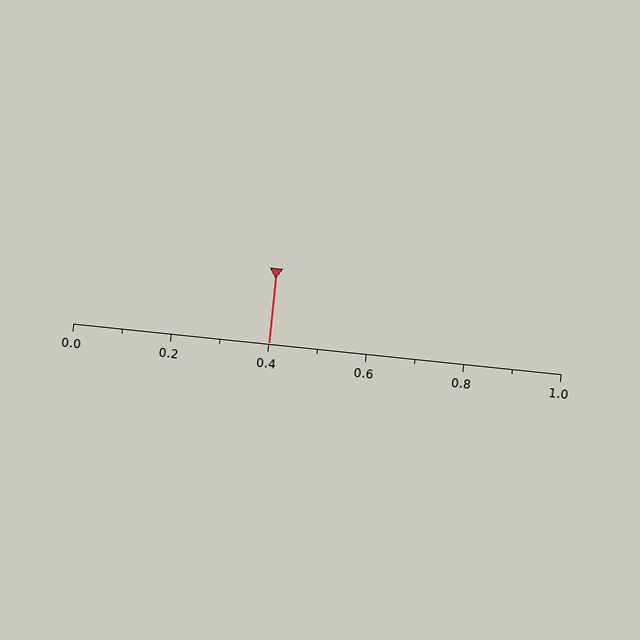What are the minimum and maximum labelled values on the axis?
The axis runs from 0.0 to 1.0.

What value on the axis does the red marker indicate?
The marker indicates approximately 0.4.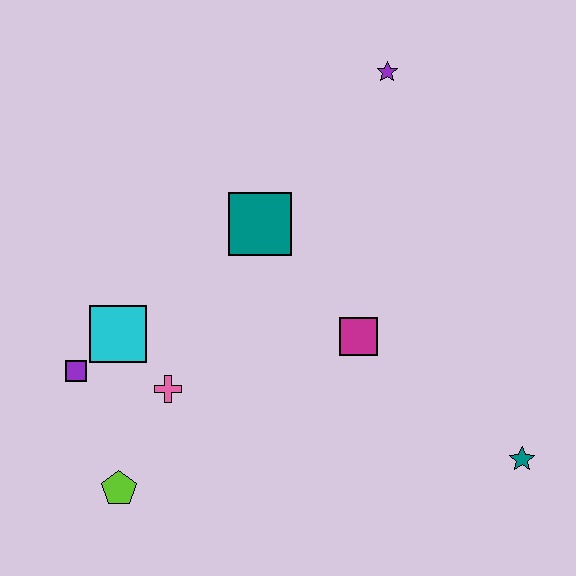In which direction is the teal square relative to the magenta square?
The teal square is above the magenta square.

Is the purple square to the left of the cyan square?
Yes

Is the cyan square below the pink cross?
No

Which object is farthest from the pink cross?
The purple star is farthest from the pink cross.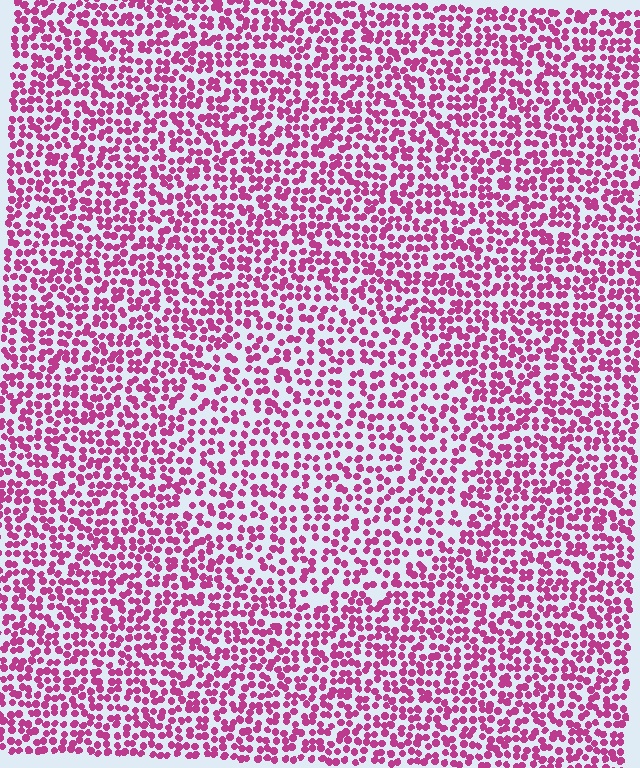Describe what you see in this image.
The image contains small magenta elements arranged at two different densities. A circle-shaped region is visible where the elements are less densely packed than the surrounding area.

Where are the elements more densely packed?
The elements are more densely packed outside the circle boundary.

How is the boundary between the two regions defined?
The boundary is defined by a change in element density (approximately 1.4x ratio). All elements are the same color, size, and shape.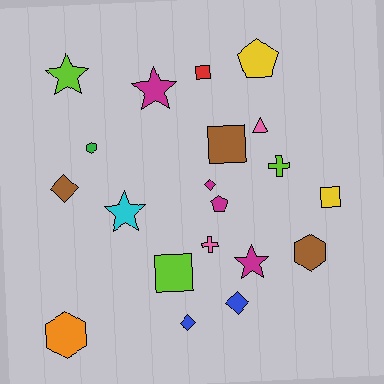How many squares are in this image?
There are 4 squares.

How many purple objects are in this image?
There are no purple objects.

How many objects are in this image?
There are 20 objects.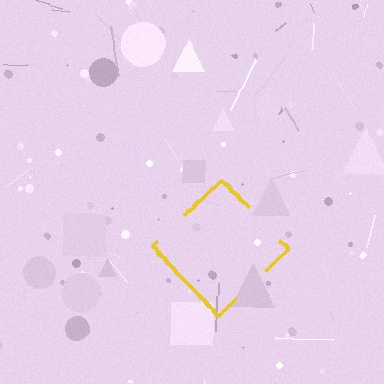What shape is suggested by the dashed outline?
The dashed outline suggests a diamond.